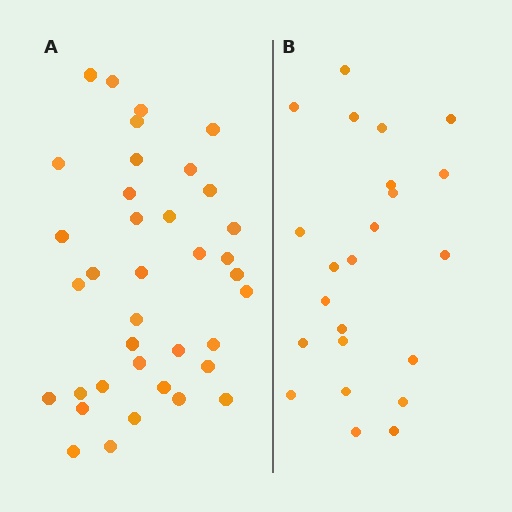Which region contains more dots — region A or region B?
Region A (the left region) has more dots.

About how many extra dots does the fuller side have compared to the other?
Region A has approximately 15 more dots than region B.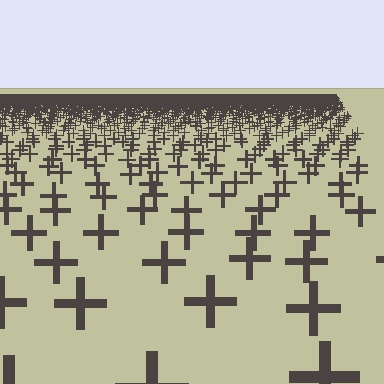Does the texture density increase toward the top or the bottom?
Density increases toward the top.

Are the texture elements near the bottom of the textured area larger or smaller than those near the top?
Larger. Near the bottom, elements are closer to the viewer and appear at a bigger on-screen size.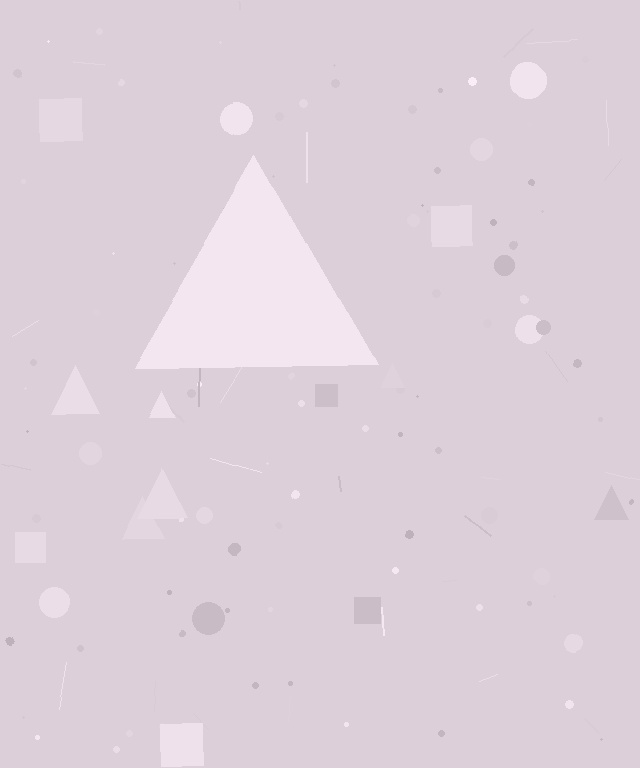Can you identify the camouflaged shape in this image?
The camouflaged shape is a triangle.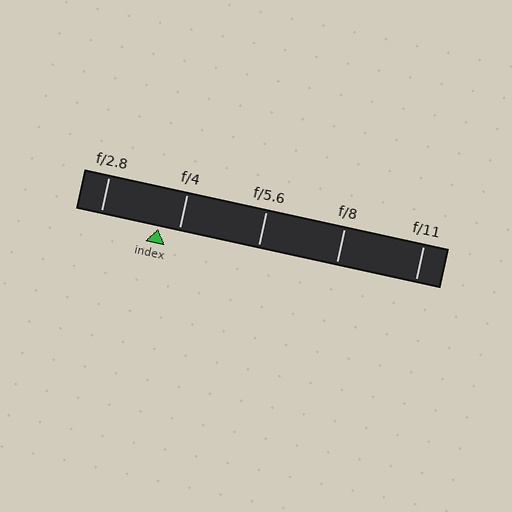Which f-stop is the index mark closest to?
The index mark is closest to f/4.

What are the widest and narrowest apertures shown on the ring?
The widest aperture shown is f/2.8 and the narrowest is f/11.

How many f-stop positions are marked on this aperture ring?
There are 5 f-stop positions marked.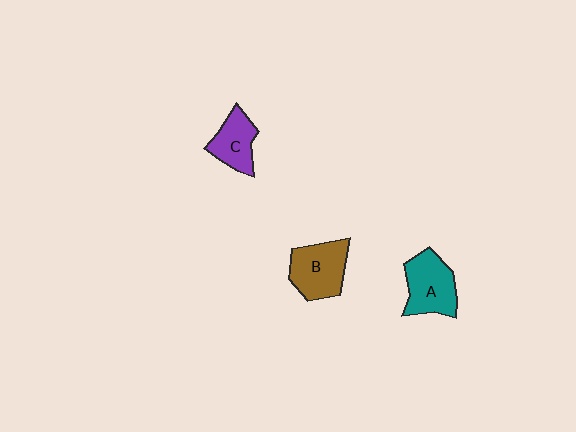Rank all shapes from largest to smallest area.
From largest to smallest: B (brown), A (teal), C (purple).